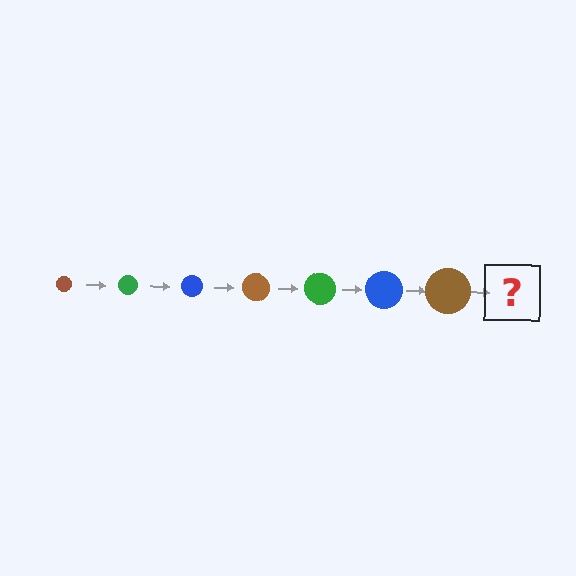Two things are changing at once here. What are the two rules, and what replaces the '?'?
The two rules are that the circle grows larger each step and the color cycles through brown, green, and blue. The '?' should be a green circle, larger than the previous one.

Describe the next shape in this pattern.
It should be a green circle, larger than the previous one.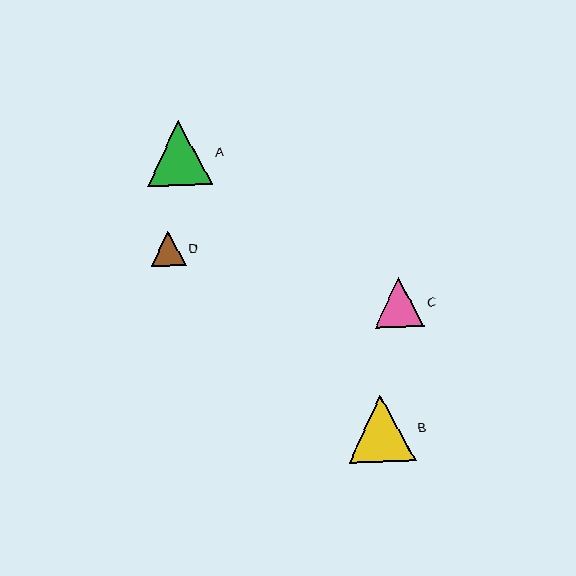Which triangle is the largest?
Triangle B is the largest with a size of approximately 67 pixels.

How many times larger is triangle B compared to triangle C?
Triangle B is approximately 1.4 times the size of triangle C.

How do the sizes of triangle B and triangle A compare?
Triangle B and triangle A are approximately the same size.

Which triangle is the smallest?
Triangle D is the smallest with a size of approximately 35 pixels.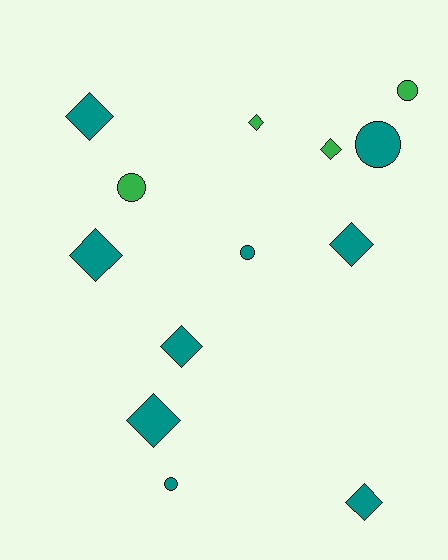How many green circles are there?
There are 2 green circles.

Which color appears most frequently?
Teal, with 9 objects.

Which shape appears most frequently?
Diamond, with 8 objects.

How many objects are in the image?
There are 13 objects.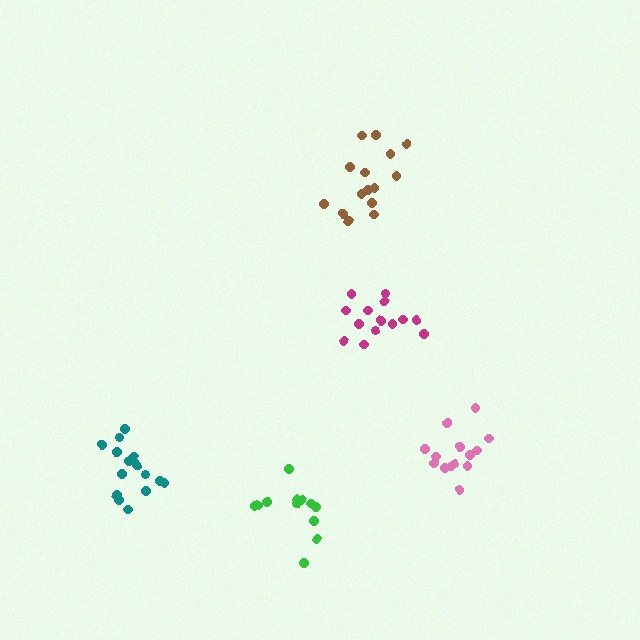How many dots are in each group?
Group 1: 12 dots, Group 2: 16 dots, Group 3: 15 dots, Group 4: 14 dots, Group 5: 14 dots (71 total).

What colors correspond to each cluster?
The clusters are colored: green, teal, brown, pink, magenta.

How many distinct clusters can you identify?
There are 5 distinct clusters.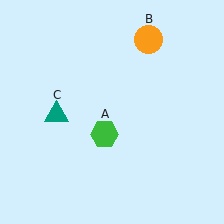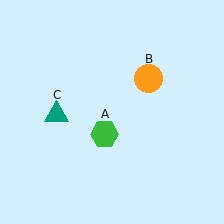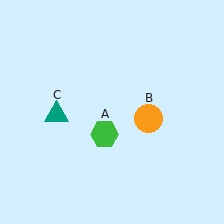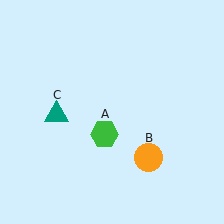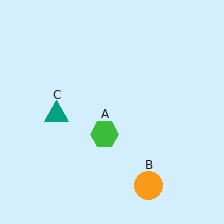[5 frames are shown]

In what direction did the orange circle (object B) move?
The orange circle (object B) moved down.